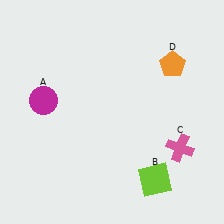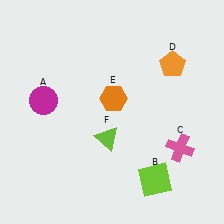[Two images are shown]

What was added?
An orange hexagon (E), a lime triangle (F) were added in Image 2.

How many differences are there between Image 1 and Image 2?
There are 2 differences between the two images.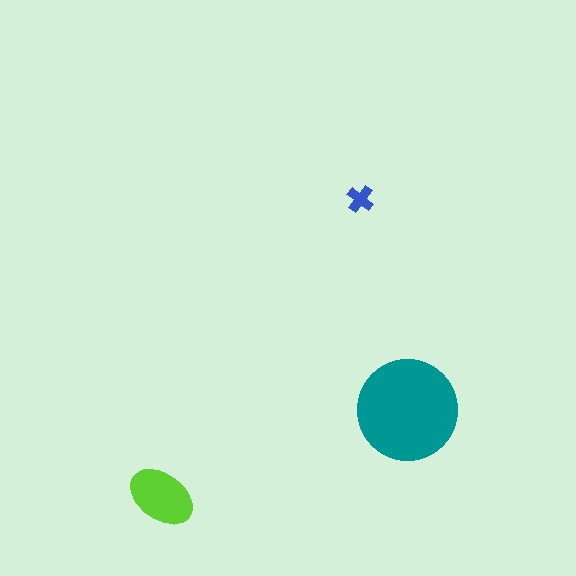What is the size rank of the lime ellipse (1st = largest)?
2nd.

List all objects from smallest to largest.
The blue cross, the lime ellipse, the teal circle.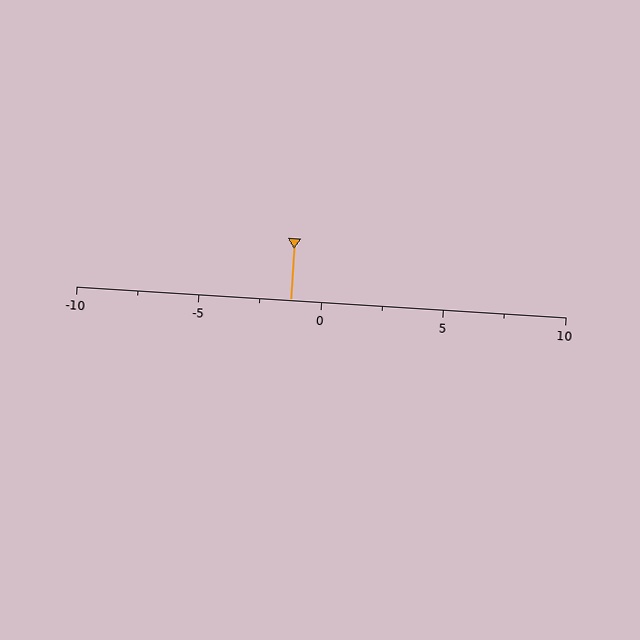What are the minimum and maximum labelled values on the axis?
The axis runs from -10 to 10.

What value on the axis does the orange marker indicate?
The marker indicates approximately -1.2.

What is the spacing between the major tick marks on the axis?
The major ticks are spaced 5 apart.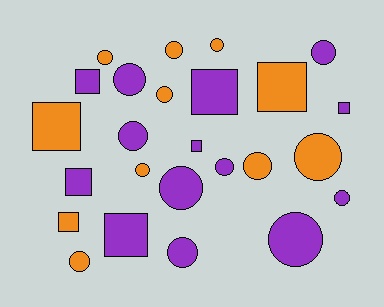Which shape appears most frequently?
Circle, with 16 objects.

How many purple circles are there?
There are 8 purple circles.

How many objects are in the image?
There are 25 objects.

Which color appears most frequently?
Purple, with 14 objects.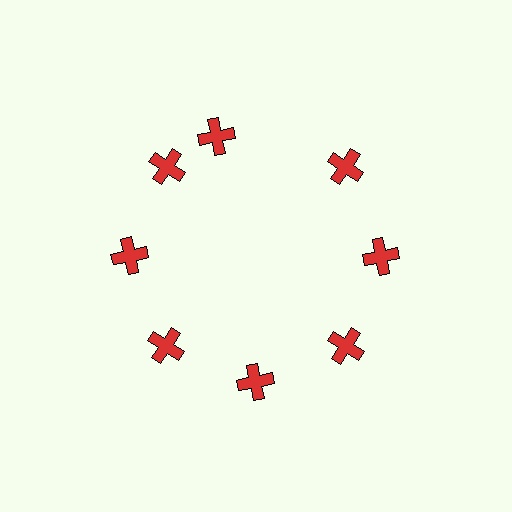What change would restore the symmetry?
The symmetry would be restored by rotating it back into even spacing with its neighbors so that all 8 crosses sit at equal angles and equal distance from the center.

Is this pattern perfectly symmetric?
No. The 8 red crosses are arranged in a ring, but one element near the 12 o'clock position is rotated out of alignment along the ring, breaking the 8-fold rotational symmetry.